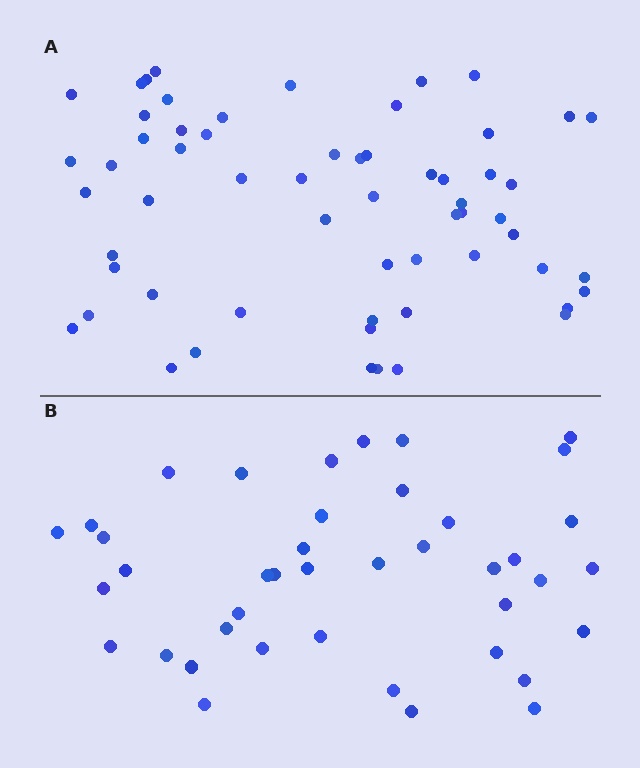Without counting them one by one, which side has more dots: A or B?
Region A (the top region) has more dots.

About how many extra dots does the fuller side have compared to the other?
Region A has approximately 20 more dots than region B.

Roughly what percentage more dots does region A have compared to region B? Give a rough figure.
About 45% more.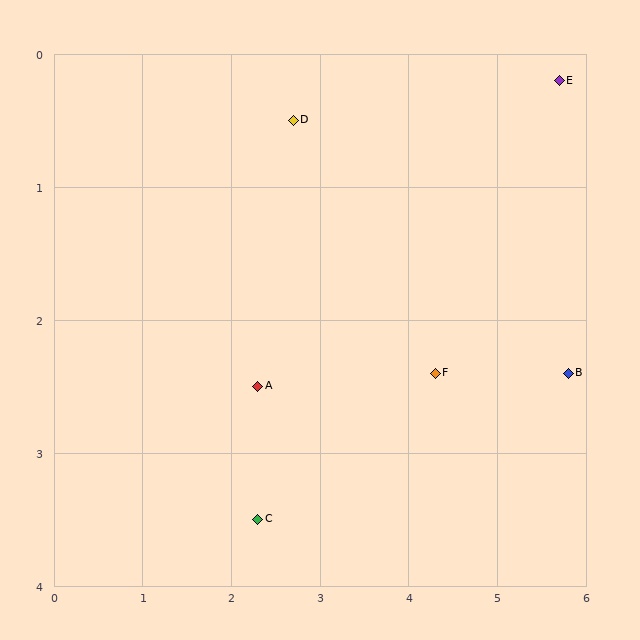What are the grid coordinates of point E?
Point E is at approximately (5.7, 0.2).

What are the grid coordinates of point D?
Point D is at approximately (2.7, 0.5).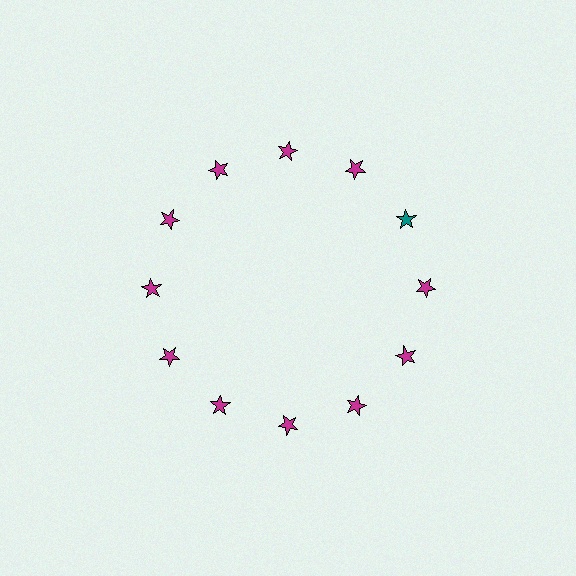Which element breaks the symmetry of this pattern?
The teal star at roughly the 2 o'clock position breaks the symmetry. All other shapes are magenta stars.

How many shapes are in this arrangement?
There are 12 shapes arranged in a ring pattern.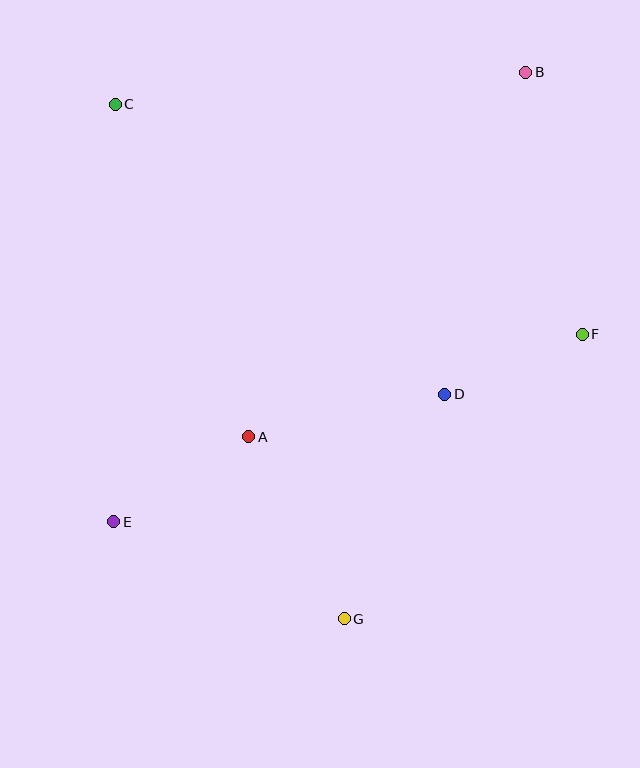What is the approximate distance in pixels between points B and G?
The distance between B and G is approximately 576 pixels.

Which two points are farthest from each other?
Points B and E are farthest from each other.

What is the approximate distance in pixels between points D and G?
The distance between D and G is approximately 246 pixels.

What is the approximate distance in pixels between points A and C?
The distance between A and C is approximately 358 pixels.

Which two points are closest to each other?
Points D and F are closest to each other.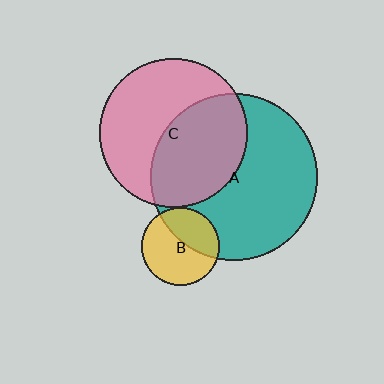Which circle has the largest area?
Circle A (teal).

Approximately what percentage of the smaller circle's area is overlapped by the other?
Approximately 40%.